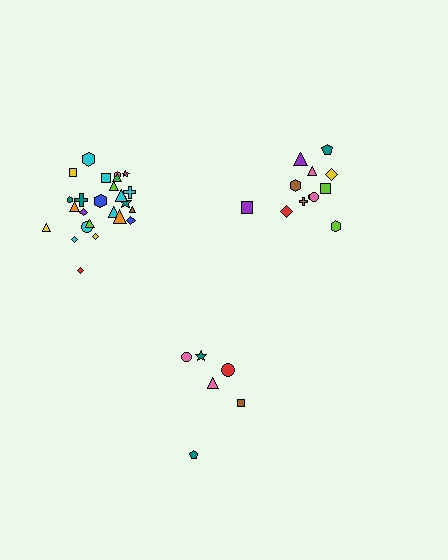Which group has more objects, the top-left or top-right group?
The top-left group.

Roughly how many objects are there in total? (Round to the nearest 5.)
Roughly 45 objects in total.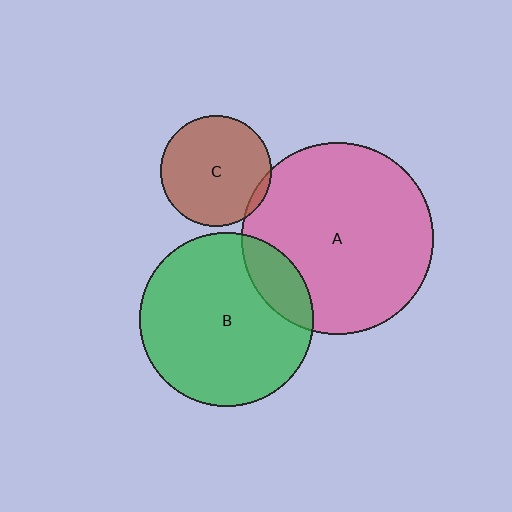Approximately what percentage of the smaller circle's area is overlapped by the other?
Approximately 5%.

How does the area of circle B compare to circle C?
Approximately 2.5 times.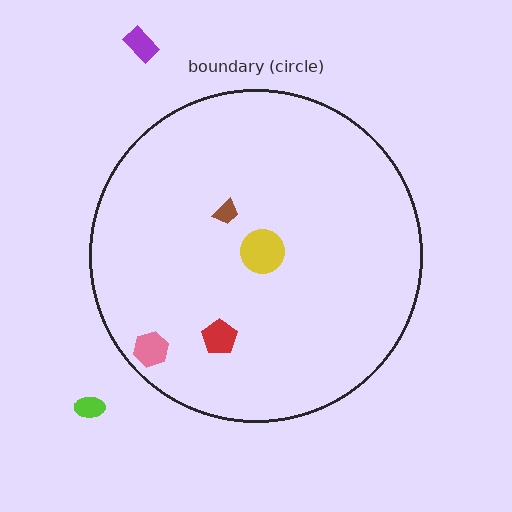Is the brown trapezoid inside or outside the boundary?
Inside.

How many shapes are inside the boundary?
4 inside, 2 outside.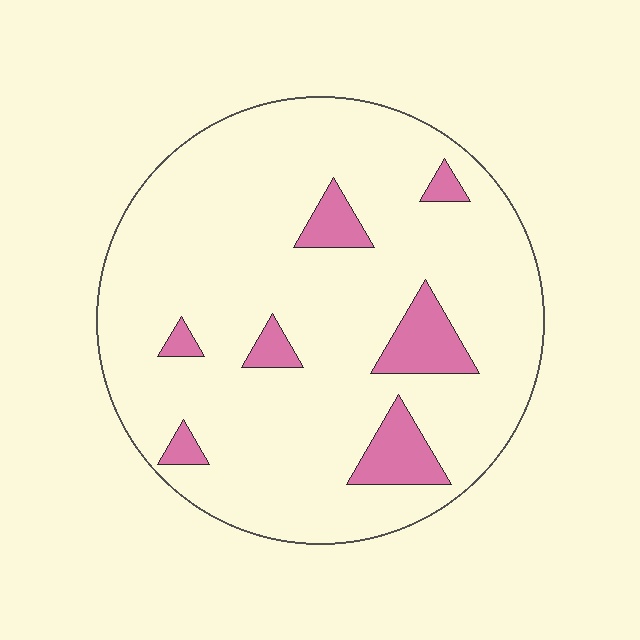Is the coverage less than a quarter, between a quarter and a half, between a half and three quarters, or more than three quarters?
Less than a quarter.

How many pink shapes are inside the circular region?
7.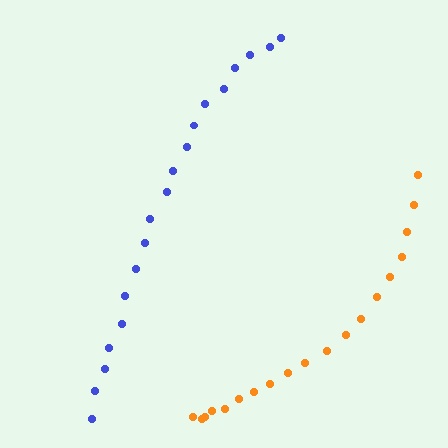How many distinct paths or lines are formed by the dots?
There are 2 distinct paths.